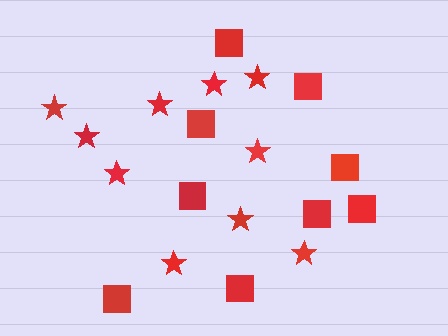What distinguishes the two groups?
There are 2 groups: one group of squares (9) and one group of stars (10).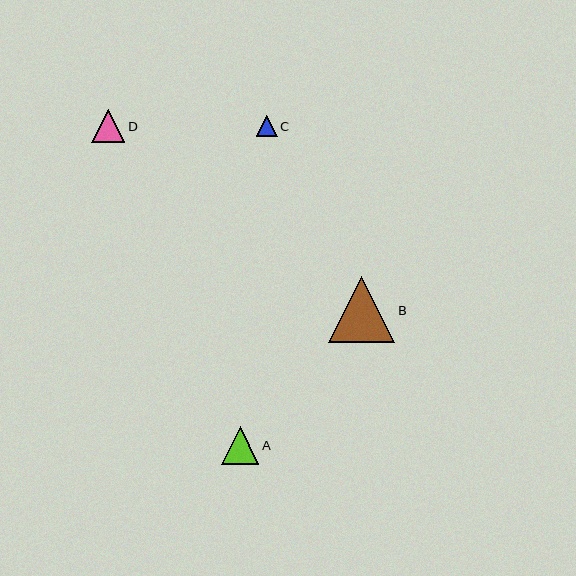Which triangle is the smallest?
Triangle C is the smallest with a size of approximately 21 pixels.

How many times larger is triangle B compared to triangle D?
Triangle B is approximately 2.0 times the size of triangle D.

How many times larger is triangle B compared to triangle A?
Triangle B is approximately 1.8 times the size of triangle A.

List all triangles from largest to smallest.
From largest to smallest: B, A, D, C.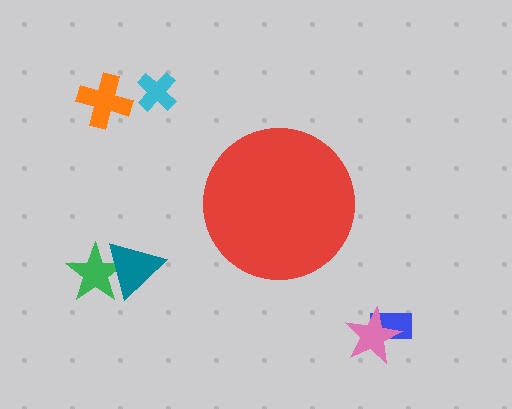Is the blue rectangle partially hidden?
No, the blue rectangle is fully visible.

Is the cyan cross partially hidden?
No, the cyan cross is fully visible.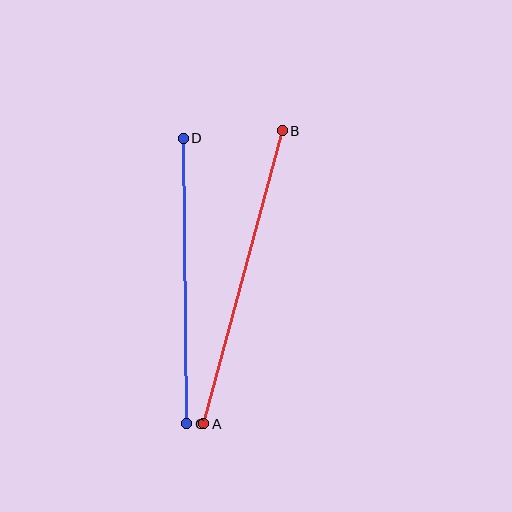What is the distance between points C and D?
The distance is approximately 286 pixels.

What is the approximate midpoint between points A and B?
The midpoint is at approximately (243, 277) pixels.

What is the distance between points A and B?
The distance is approximately 303 pixels.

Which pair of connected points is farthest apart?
Points A and B are farthest apart.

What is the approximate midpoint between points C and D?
The midpoint is at approximately (185, 281) pixels.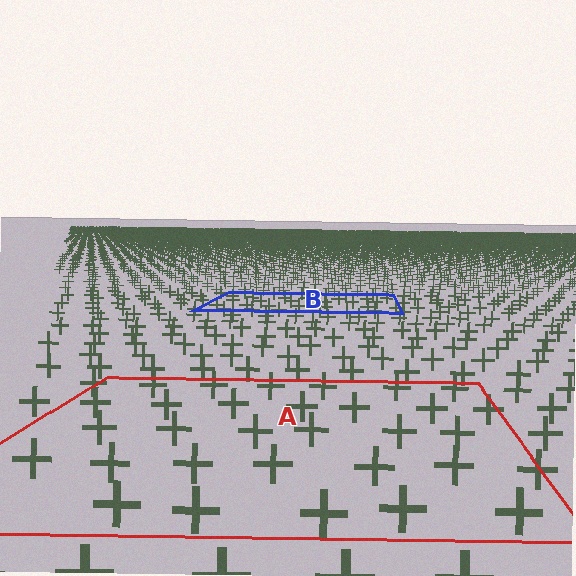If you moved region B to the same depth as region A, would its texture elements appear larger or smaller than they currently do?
They would appear larger. At a closer depth, the same texture elements are projected at a bigger on-screen size.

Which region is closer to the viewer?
Region A is closer. The texture elements there are larger and more spread out.